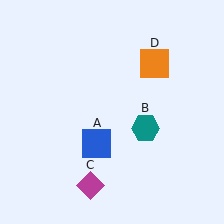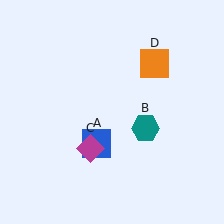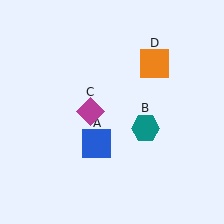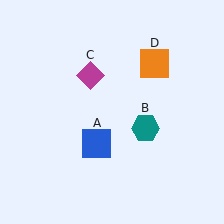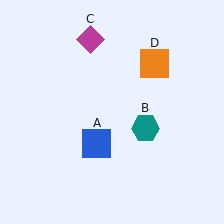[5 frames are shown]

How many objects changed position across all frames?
1 object changed position: magenta diamond (object C).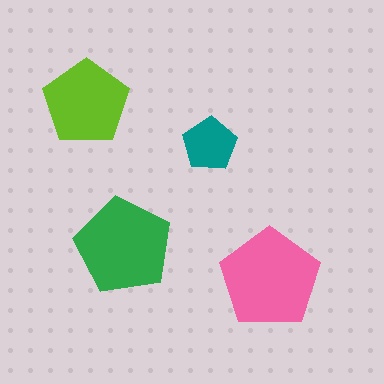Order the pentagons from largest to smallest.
the pink one, the green one, the lime one, the teal one.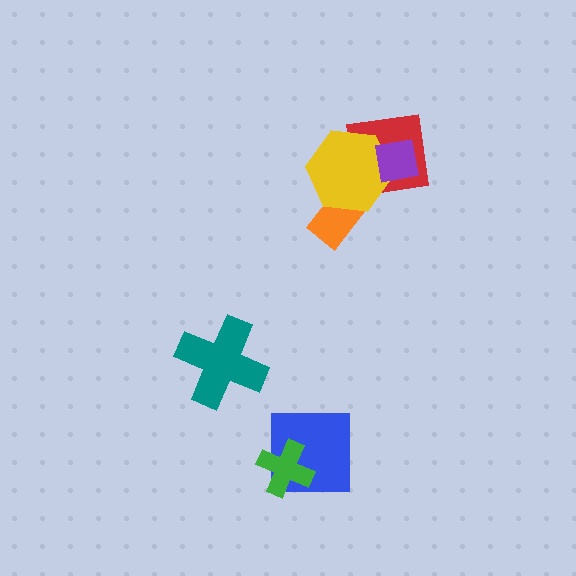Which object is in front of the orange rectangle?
The yellow hexagon is in front of the orange rectangle.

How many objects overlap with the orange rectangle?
1 object overlaps with the orange rectangle.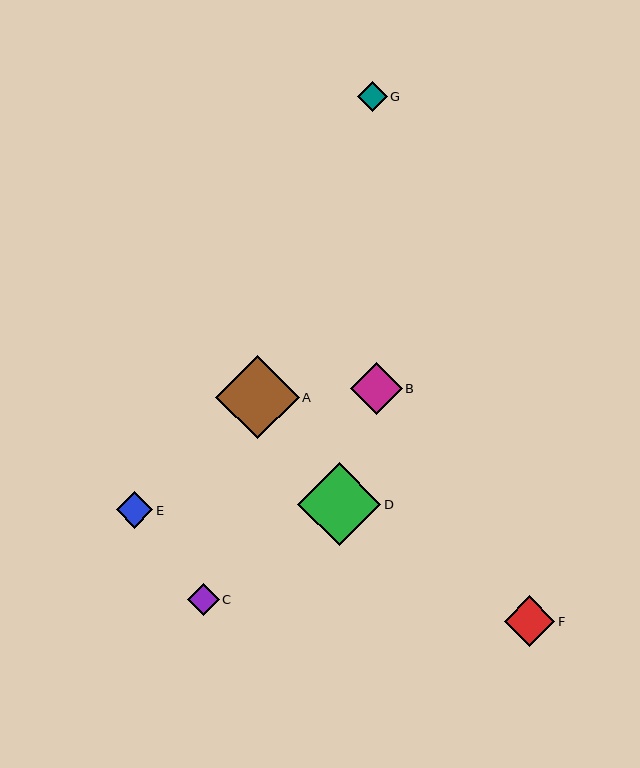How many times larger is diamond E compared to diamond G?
Diamond E is approximately 1.3 times the size of diamond G.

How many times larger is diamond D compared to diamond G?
Diamond D is approximately 2.8 times the size of diamond G.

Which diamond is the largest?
Diamond A is the largest with a size of approximately 83 pixels.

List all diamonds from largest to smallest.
From largest to smallest: A, D, B, F, E, C, G.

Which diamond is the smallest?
Diamond G is the smallest with a size of approximately 29 pixels.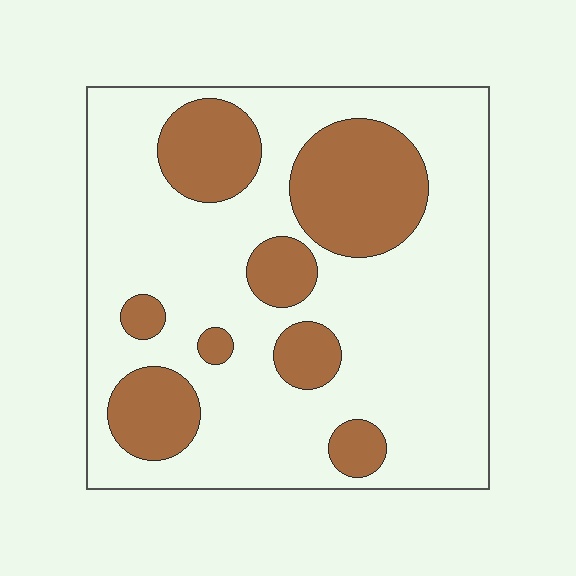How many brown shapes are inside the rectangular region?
8.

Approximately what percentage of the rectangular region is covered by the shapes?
Approximately 25%.